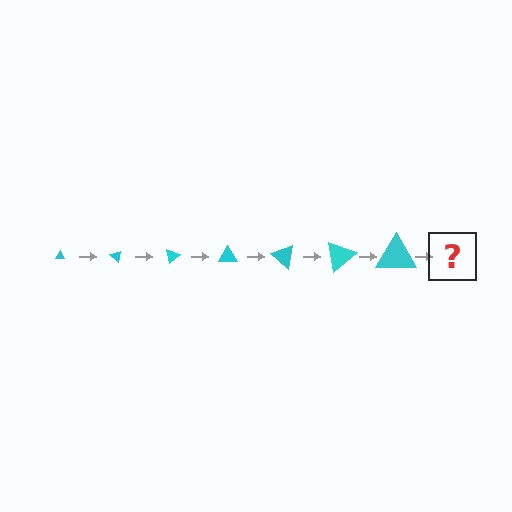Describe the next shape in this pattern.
It should be a triangle, larger than the previous one and rotated 280 degrees from the start.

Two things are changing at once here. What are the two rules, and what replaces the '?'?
The two rules are that the triangle grows larger each step and it rotates 40 degrees each step. The '?' should be a triangle, larger than the previous one and rotated 280 degrees from the start.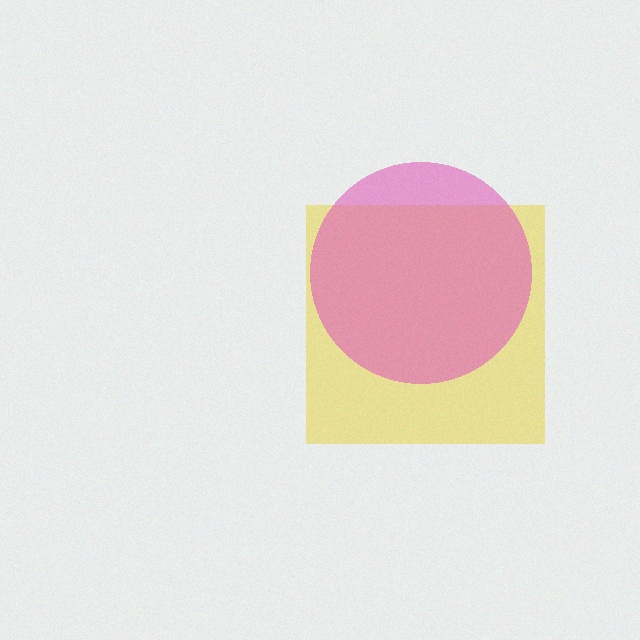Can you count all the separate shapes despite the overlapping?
Yes, there are 2 separate shapes.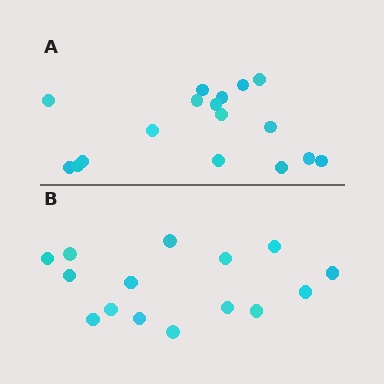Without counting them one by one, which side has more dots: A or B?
Region A (the top region) has more dots.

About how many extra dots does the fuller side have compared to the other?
Region A has just a few more — roughly 2 or 3 more dots than region B.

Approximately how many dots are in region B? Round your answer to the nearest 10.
About 20 dots. (The exact count is 15, which rounds to 20.)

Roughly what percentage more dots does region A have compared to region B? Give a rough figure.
About 15% more.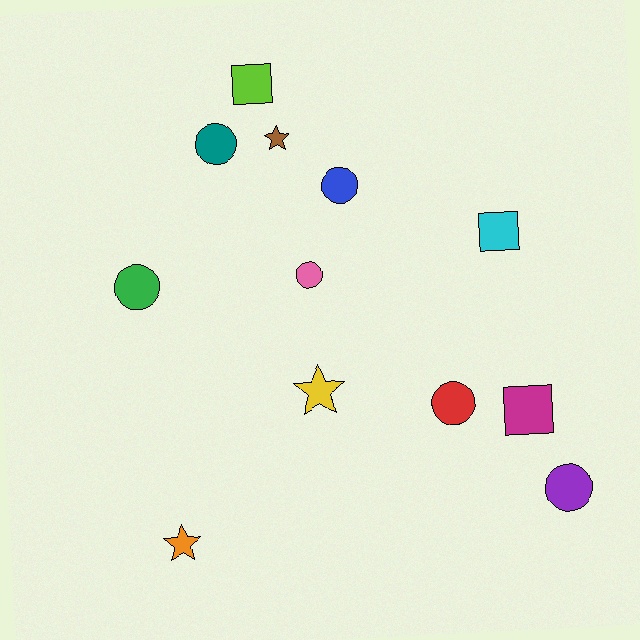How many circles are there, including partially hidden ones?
There are 6 circles.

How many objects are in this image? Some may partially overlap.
There are 12 objects.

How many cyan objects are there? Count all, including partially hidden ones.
There is 1 cyan object.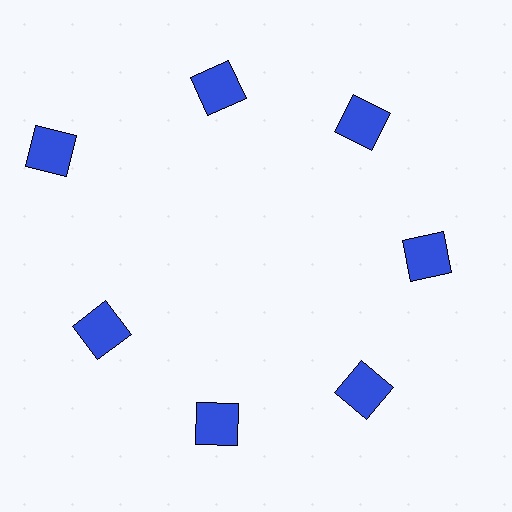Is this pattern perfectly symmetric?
No. The 7 blue squares are arranged in a ring, but one element near the 10 o'clock position is pushed outward from the center, breaking the 7-fold rotational symmetry.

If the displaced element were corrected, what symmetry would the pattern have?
It would have 7-fold rotational symmetry — the pattern would map onto itself every 51 degrees.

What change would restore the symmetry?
The symmetry would be restored by moving it inward, back onto the ring so that all 7 squares sit at equal angles and equal distance from the center.